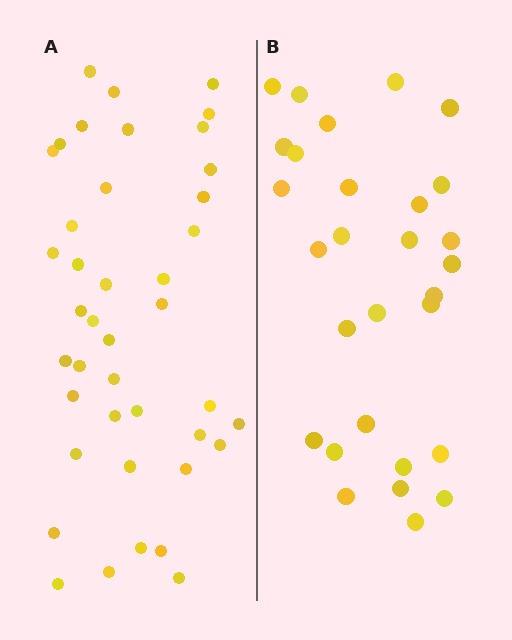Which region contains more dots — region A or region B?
Region A (the left region) has more dots.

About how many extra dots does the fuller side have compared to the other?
Region A has roughly 12 or so more dots than region B.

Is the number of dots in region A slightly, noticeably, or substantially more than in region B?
Region A has noticeably more, but not dramatically so. The ratio is roughly 1.4 to 1.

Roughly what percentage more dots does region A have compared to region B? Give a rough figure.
About 40% more.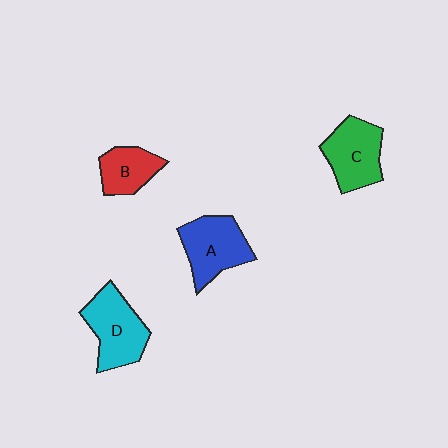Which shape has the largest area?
Shape D (cyan).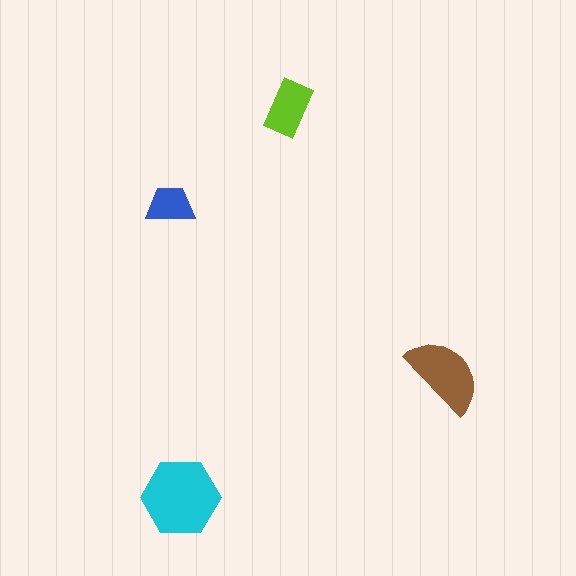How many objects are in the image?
There are 4 objects in the image.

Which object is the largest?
The cyan hexagon.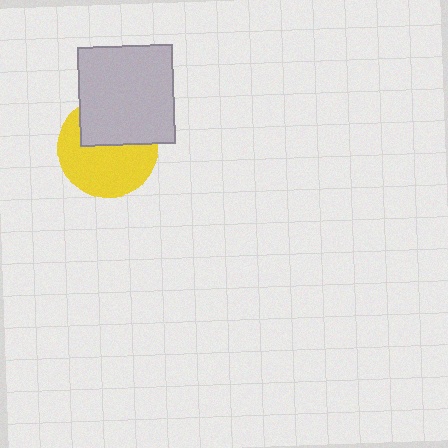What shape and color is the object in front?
The object in front is a light gray rectangle.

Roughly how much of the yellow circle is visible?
About half of it is visible (roughly 61%).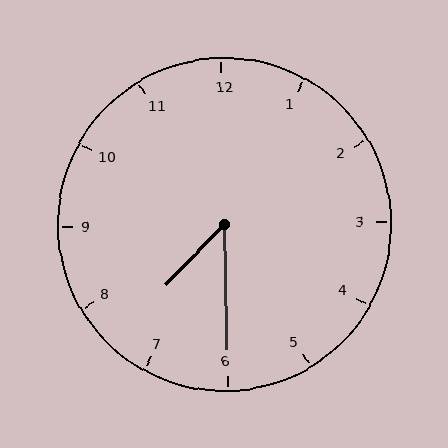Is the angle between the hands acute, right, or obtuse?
It is acute.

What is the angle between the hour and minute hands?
Approximately 45 degrees.